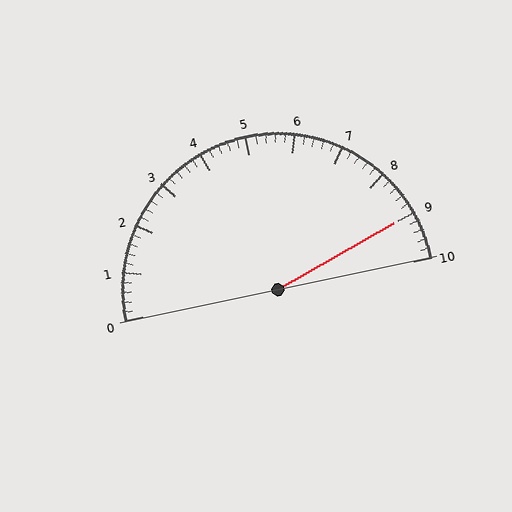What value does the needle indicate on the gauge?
The needle indicates approximately 9.0.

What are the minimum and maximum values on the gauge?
The gauge ranges from 0 to 10.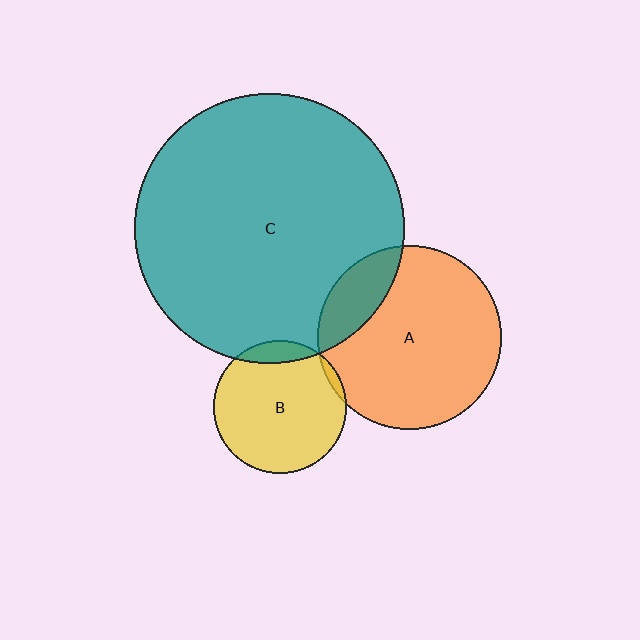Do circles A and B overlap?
Yes.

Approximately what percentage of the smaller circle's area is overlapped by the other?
Approximately 5%.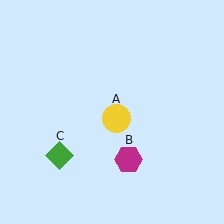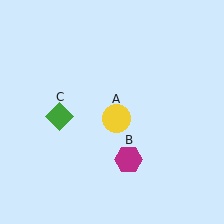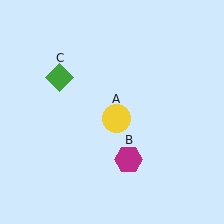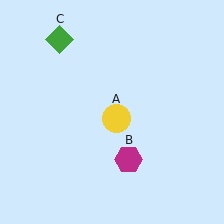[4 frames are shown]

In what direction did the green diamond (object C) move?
The green diamond (object C) moved up.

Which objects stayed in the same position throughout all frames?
Yellow circle (object A) and magenta hexagon (object B) remained stationary.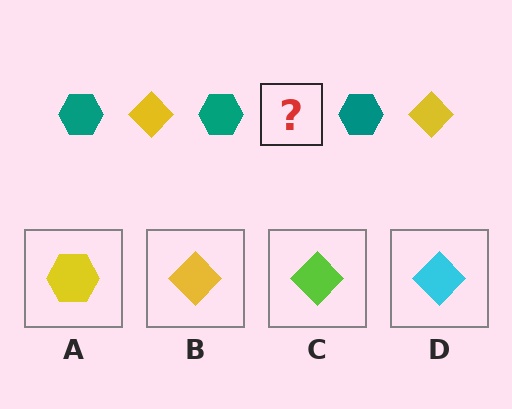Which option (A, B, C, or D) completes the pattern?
B.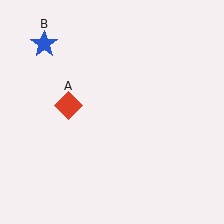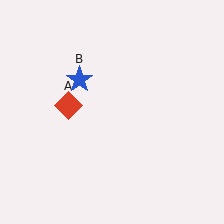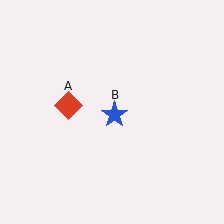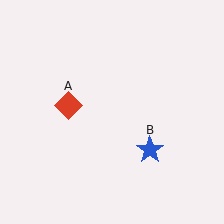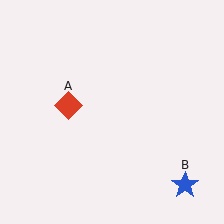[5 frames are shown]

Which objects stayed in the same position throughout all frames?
Red diamond (object A) remained stationary.